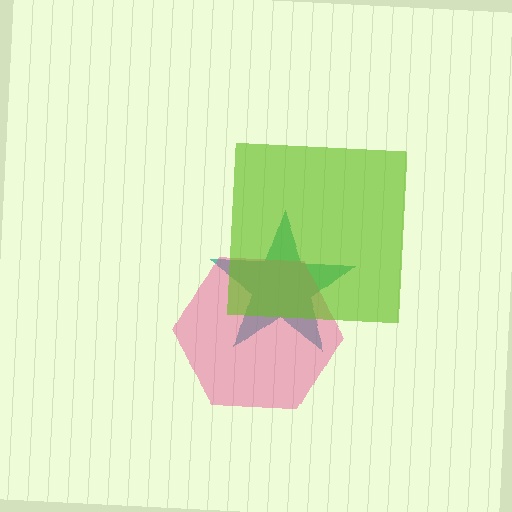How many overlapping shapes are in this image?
There are 3 overlapping shapes in the image.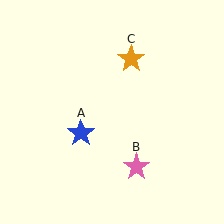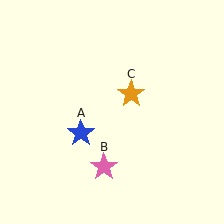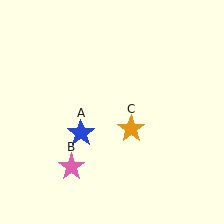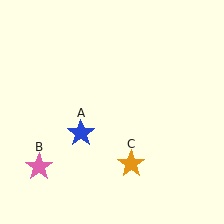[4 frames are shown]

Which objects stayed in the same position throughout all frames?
Blue star (object A) remained stationary.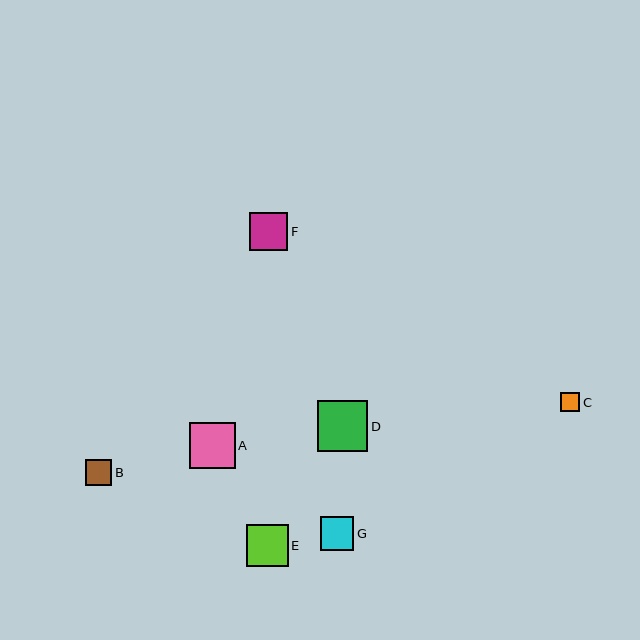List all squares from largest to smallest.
From largest to smallest: D, A, E, F, G, B, C.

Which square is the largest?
Square D is the largest with a size of approximately 50 pixels.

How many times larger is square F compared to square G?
Square F is approximately 1.1 times the size of square G.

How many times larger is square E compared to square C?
Square E is approximately 2.2 times the size of square C.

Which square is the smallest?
Square C is the smallest with a size of approximately 19 pixels.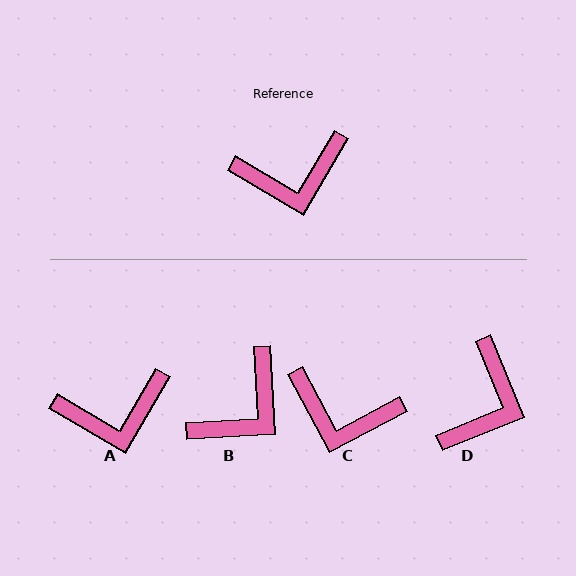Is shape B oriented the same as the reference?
No, it is off by about 34 degrees.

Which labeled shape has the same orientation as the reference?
A.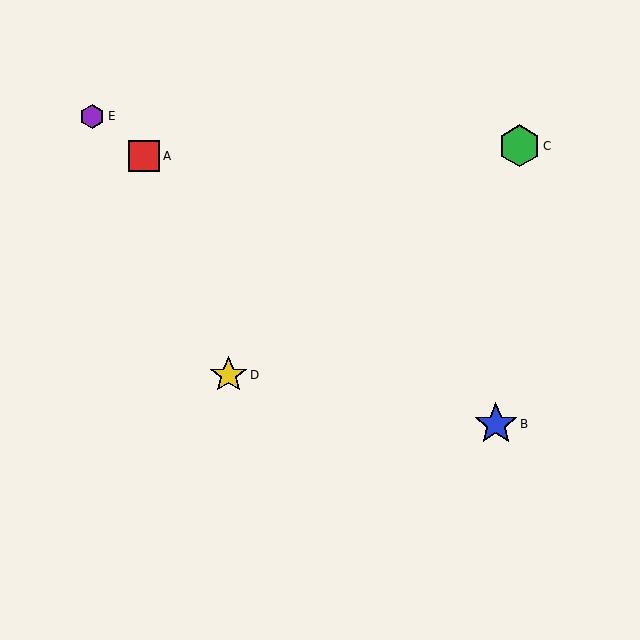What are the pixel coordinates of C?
Object C is at (519, 146).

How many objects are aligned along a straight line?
3 objects (A, B, E) are aligned along a straight line.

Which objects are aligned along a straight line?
Objects A, B, E are aligned along a straight line.